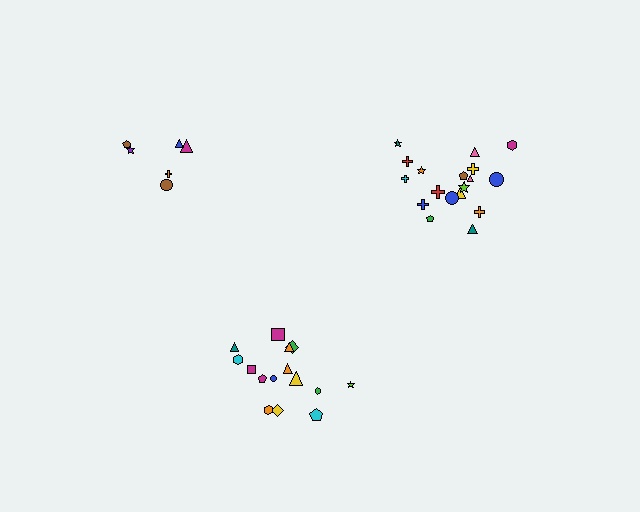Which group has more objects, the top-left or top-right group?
The top-right group.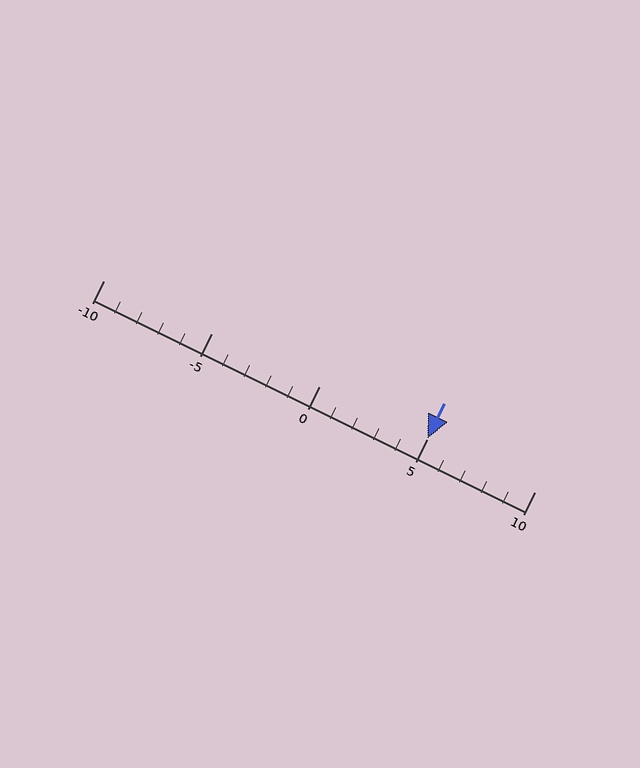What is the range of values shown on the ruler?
The ruler shows values from -10 to 10.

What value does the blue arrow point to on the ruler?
The blue arrow points to approximately 5.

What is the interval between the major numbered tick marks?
The major tick marks are spaced 5 units apart.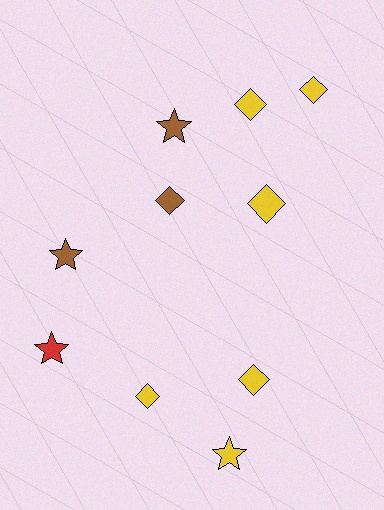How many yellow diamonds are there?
There are 5 yellow diamonds.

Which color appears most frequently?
Yellow, with 6 objects.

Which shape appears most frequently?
Diamond, with 6 objects.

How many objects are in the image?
There are 10 objects.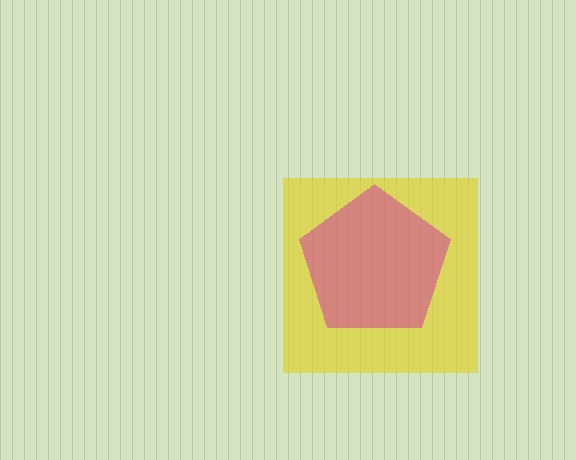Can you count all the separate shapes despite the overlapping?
Yes, there are 2 separate shapes.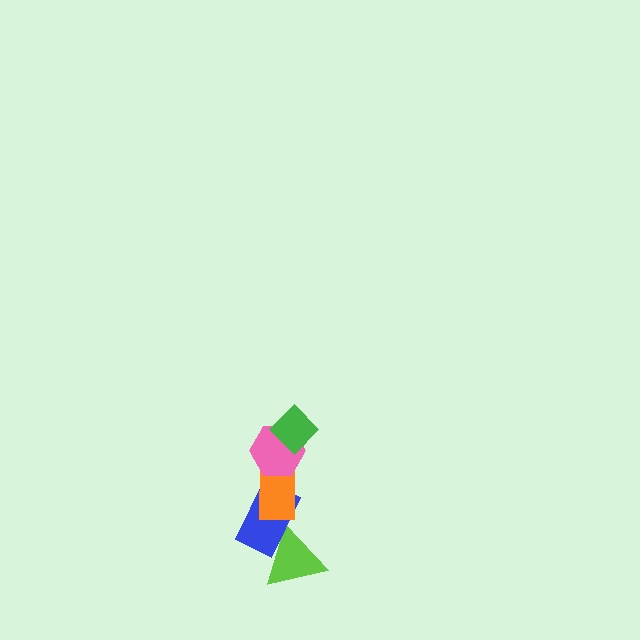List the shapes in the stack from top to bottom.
From top to bottom: the green diamond, the pink hexagon, the orange rectangle, the blue rectangle, the lime triangle.